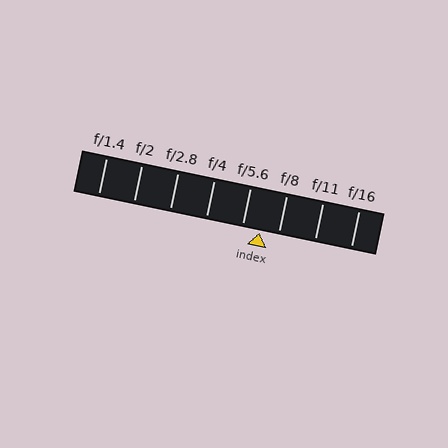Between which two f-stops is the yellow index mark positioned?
The index mark is between f/5.6 and f/8.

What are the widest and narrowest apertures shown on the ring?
The widest aperture shown is f/1.4 and the narrowest is f/16.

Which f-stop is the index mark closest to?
The index mark is closest to f/5.6.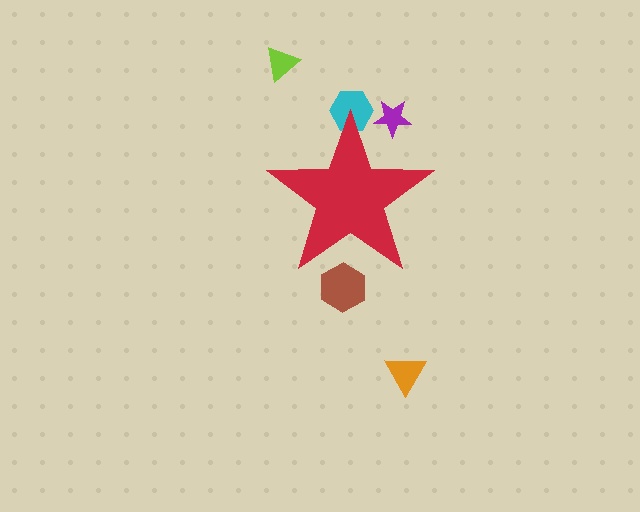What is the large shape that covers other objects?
A red star.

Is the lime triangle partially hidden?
No, the lime triangle is fully visible.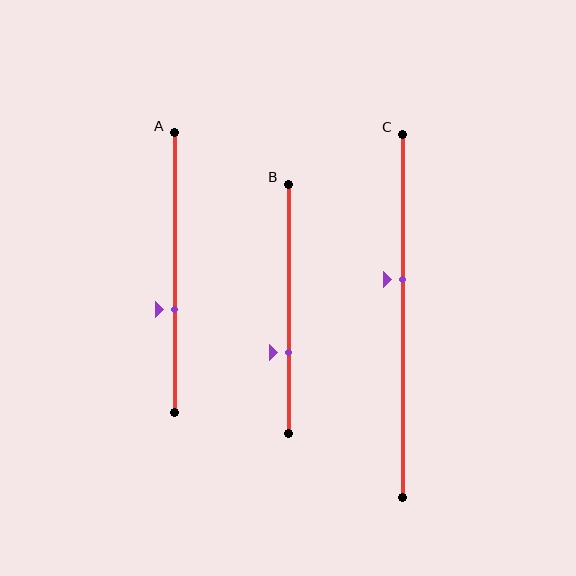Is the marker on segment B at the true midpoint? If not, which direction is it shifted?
No, the marker on segment B is shifted downward by about 17% of the segment length.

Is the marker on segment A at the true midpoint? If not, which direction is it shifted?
No, the marker on segment A is shifted downward by about 13% of the segment length.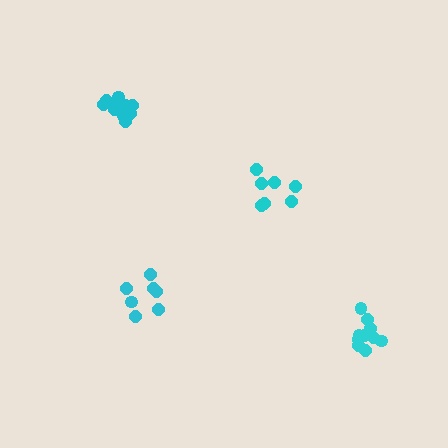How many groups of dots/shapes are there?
There are 4 groups.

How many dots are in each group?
Group 1: 11 dots, Group 2: 7 dots, Group 3: 7 dots, Group 4: 11 dots (36 total).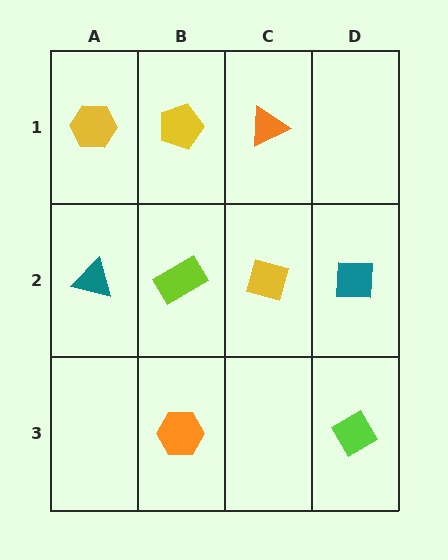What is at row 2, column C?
A yellow diamond.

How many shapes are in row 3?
2 shapes.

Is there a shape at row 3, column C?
No, that cell is empty.